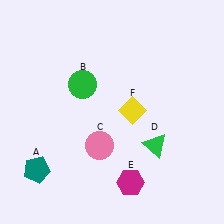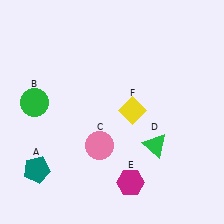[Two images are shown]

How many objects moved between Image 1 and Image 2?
1 object moved between the two images.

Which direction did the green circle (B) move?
The green circle (B) moved left.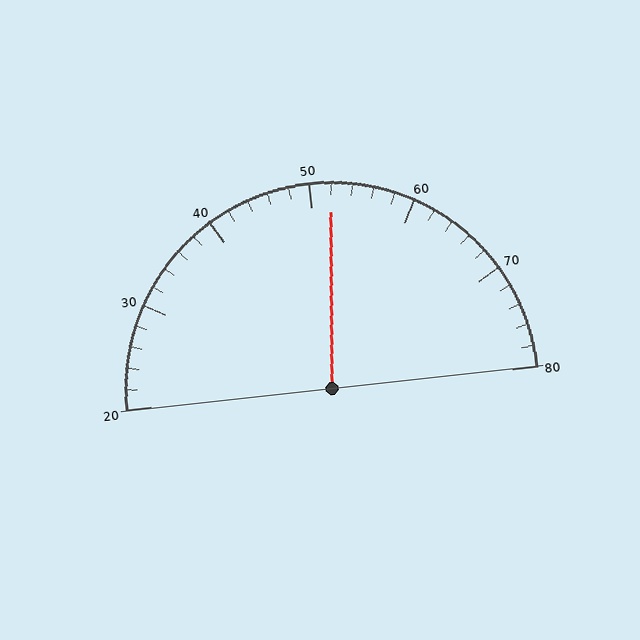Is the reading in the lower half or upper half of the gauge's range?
The reading is in the upper half of the range (20 to 80).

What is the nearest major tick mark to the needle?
The nearest major tick mark is 50.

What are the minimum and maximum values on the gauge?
The gauge ranges from 20 to 80.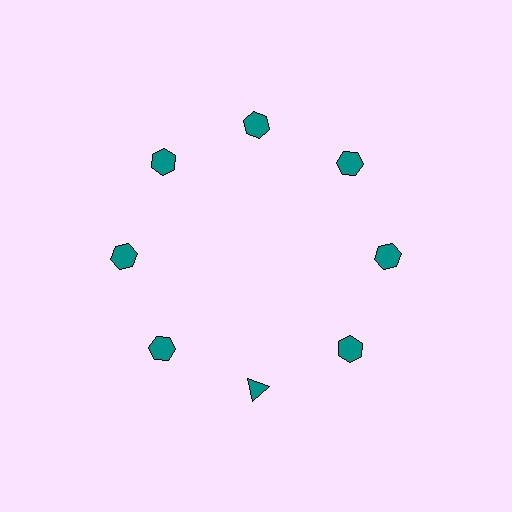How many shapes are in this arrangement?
There are 8 shapes arranged in a ring pattern.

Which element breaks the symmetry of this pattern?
The teal triangle at roughly the 6 o'clock position breaks the symmetry. All other shapes are teal hexagons.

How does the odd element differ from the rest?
It has a different shape: triangle instead of hexagon.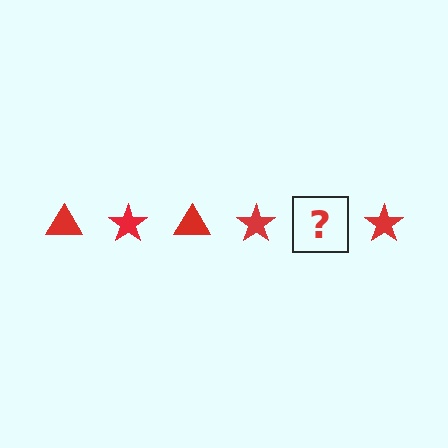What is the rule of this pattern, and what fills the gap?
The rule is that the pattern cycles through triangle, star shapes in red. The gap should be filled with a red triangle.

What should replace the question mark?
The question mark should be replaced with a red triangle.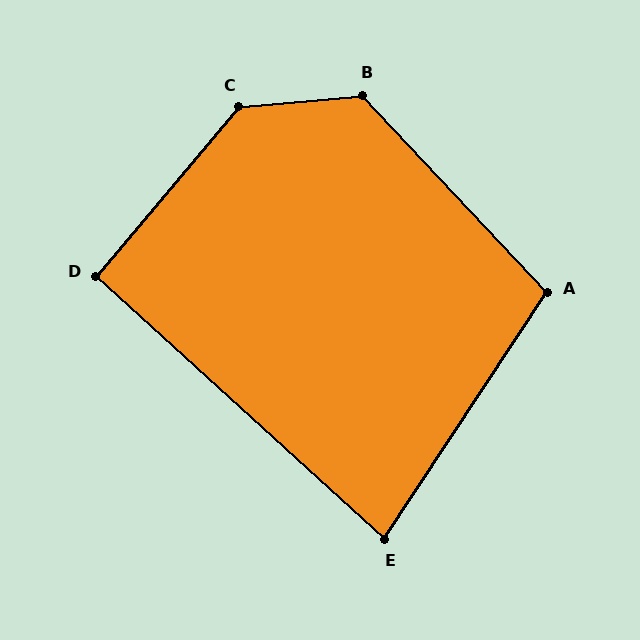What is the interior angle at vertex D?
Approximately 92 degrees (approximately right).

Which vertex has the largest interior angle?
C, at approximately 135 degrees.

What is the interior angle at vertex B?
Approximately 128 degrees (obtuse).